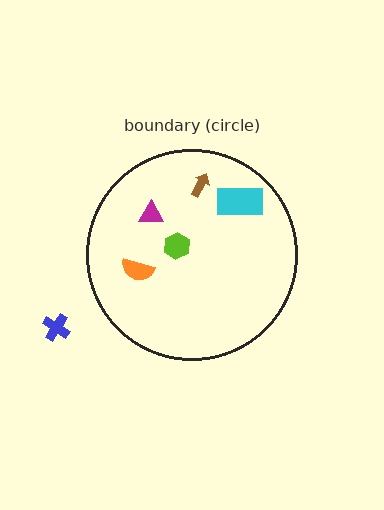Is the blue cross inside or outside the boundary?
Outside.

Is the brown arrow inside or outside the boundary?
Inside.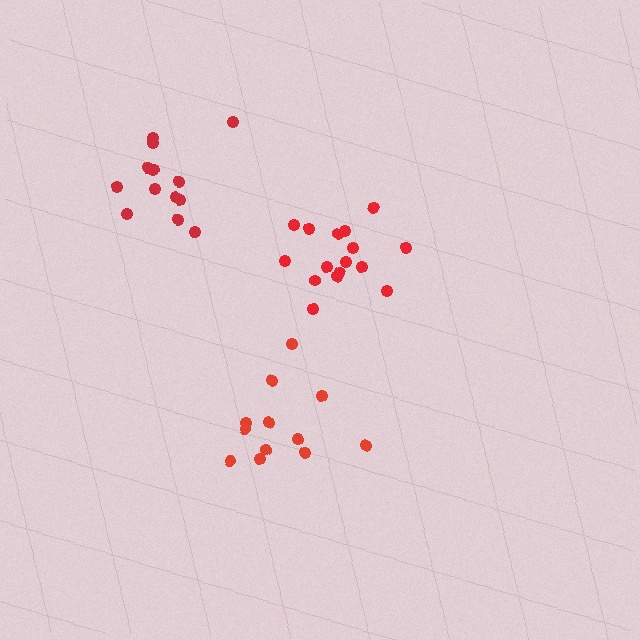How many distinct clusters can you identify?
There are 3 distinct clusters.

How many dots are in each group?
Group 1: 12 dots, Group 2: 16 dots, Group 3: 13 dots (41 total).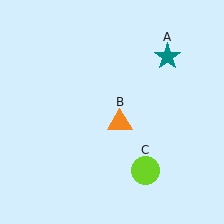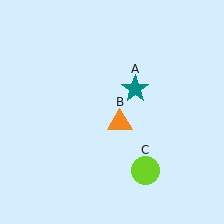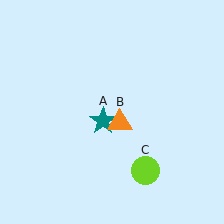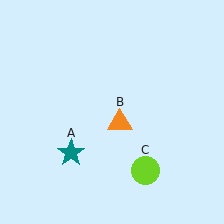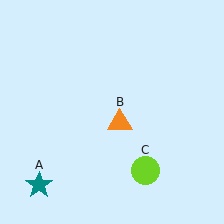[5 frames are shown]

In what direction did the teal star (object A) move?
The teal star (object A) moved down and to the left.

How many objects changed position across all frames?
1 object changed position: teal star (object A).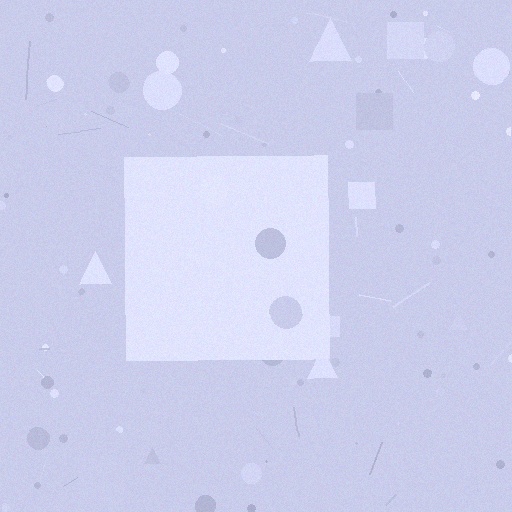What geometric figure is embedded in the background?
A square is embedded in the background.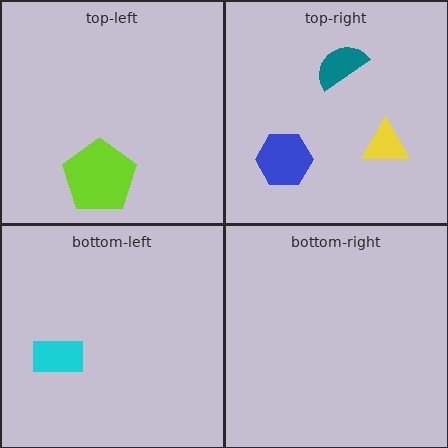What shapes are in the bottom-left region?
The cyan rectangle.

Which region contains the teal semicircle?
The top-right region.